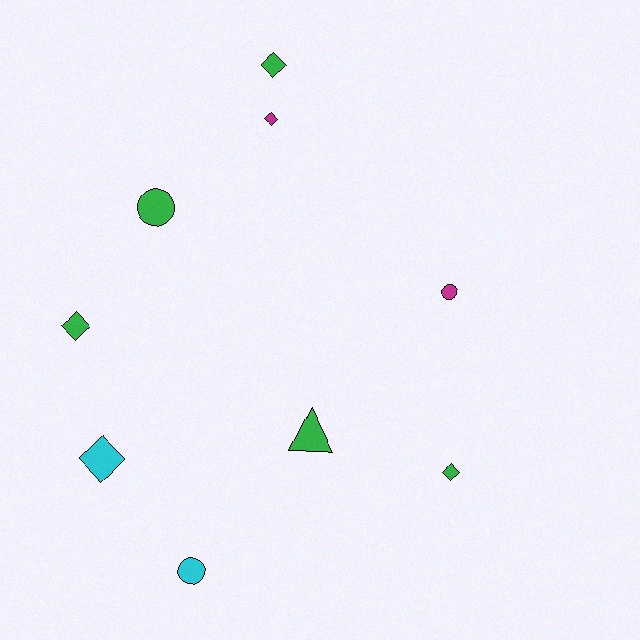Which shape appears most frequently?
Diamond, with 5 objects.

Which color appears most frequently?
Green, with 5 objects.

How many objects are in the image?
There are 9 objects.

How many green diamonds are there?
There are 3 green diamonds.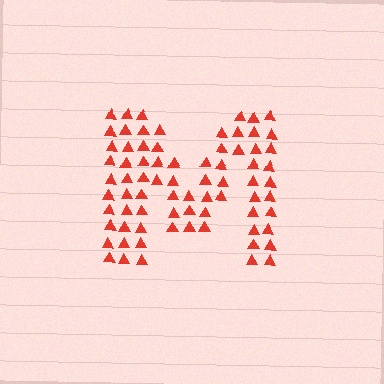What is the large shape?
The large shape is the letter M.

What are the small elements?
The small elements are triangles.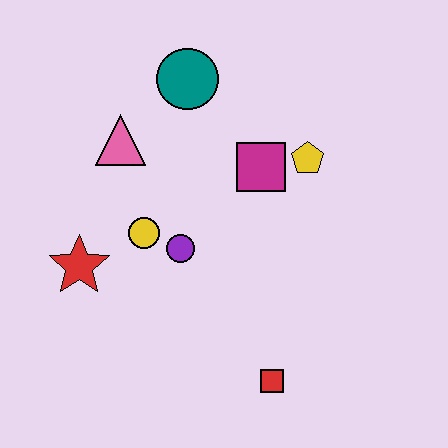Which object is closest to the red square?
The purple circle is closest to the red square.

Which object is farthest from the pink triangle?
The red square is farthest from the pink triangle.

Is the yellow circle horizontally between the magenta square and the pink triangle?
Yes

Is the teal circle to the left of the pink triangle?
No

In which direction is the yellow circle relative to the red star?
The yellow circle is to the right of the red star.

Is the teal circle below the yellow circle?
No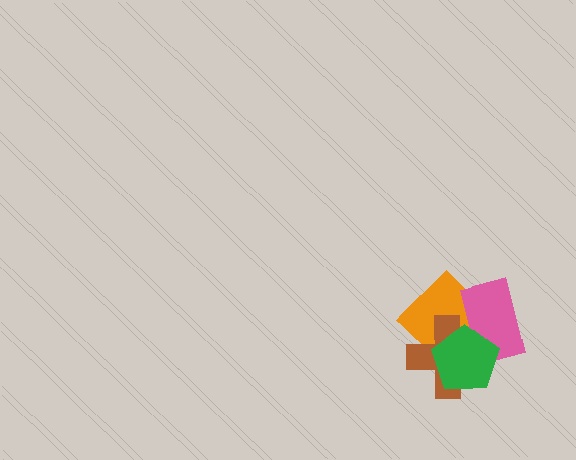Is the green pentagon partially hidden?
No, no other shape covers it.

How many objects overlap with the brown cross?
3 objects overlap with the brown cross.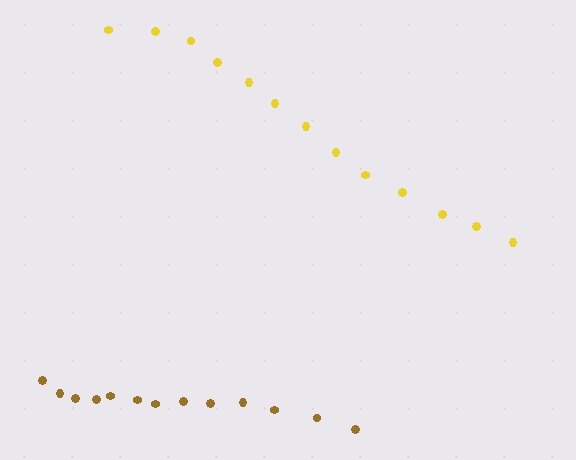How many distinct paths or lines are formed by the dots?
There are 2 distinct paths.